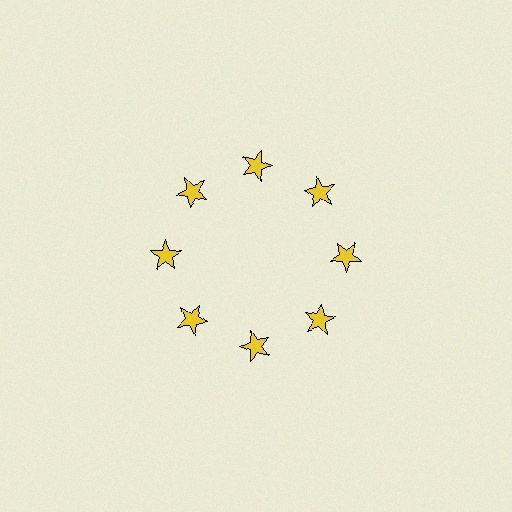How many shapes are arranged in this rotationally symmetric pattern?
There are 8 shapes, arranged in 8 groups of 1.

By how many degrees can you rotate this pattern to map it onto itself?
The pattern maps onto itself every 45 degrees of rotation.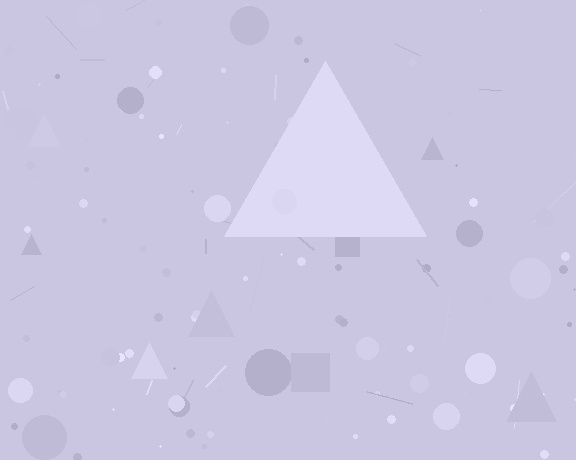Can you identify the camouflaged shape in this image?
The camouflaged shape is a triangle.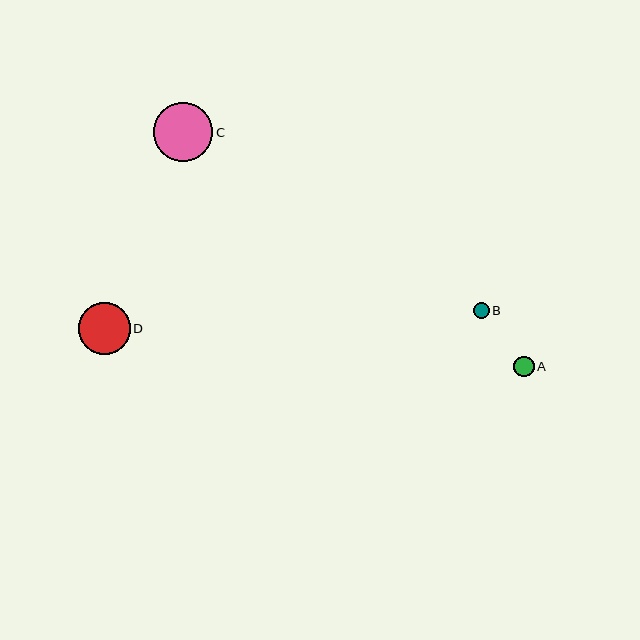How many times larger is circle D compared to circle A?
Circle D is approximately 2.5 times the size of circle A.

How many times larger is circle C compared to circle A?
Circle C is approximately 2.9 times the size of circle A.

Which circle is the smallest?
Circle B is the smallest with a size of approximately 15 pixels.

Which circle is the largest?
Circle C is the largest with a size of approximately 60 pixels.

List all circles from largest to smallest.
From largest to smallest: C, D, A, B.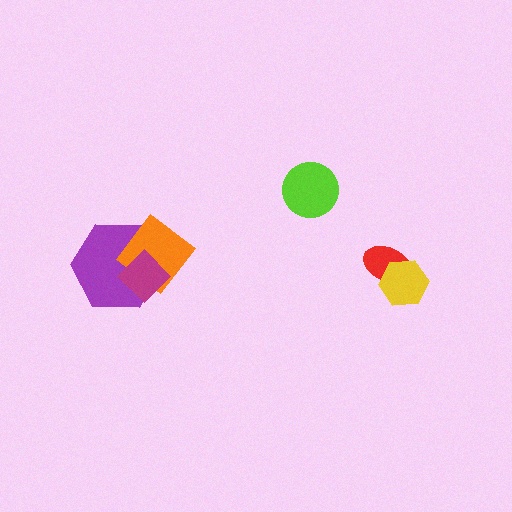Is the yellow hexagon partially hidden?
No, no other shape covers it.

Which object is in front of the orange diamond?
The magenta diamond is in front of the orange diamond.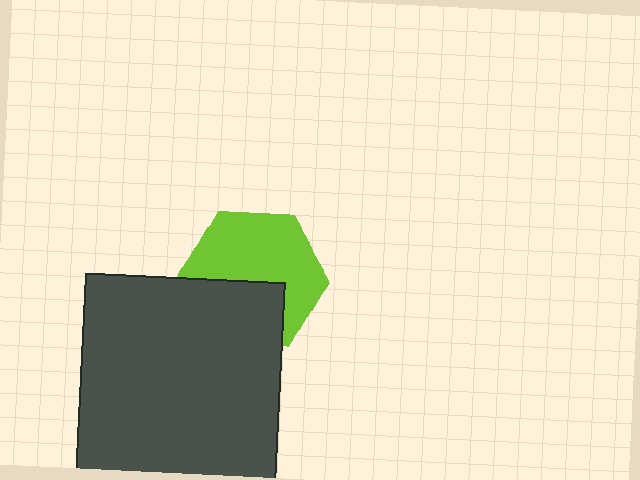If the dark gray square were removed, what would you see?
You would see the complete lime hexagon.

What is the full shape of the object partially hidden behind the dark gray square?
The partially hidden object is a lime hexagon.